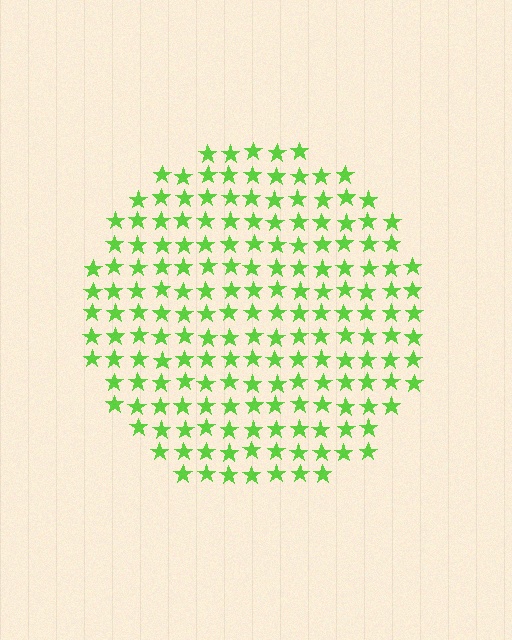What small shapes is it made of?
It is made of small stars.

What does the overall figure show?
The overall figure shows a circle.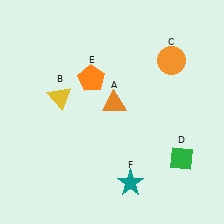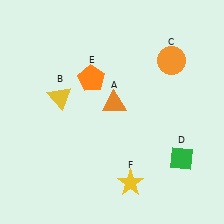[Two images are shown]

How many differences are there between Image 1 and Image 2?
There is 1 difference between the two images.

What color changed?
The star (F) changed from teal in Image 1 to yellow in Image 2.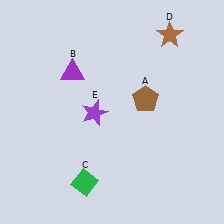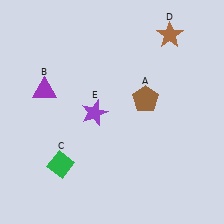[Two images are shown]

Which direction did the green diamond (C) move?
The green diamond (C) moved left.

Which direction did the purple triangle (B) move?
The purple triangle (B) moved left.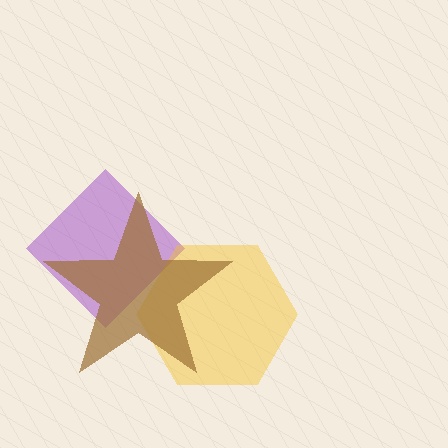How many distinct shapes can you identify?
There are 3 distinct shapes: a purple diamond, a yellow hexagon, a brown star.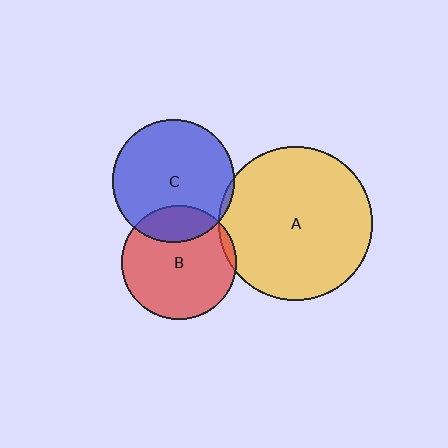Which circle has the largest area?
Circle A (yellow).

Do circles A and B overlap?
Yes.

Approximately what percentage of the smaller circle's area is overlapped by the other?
Approximately 5%.